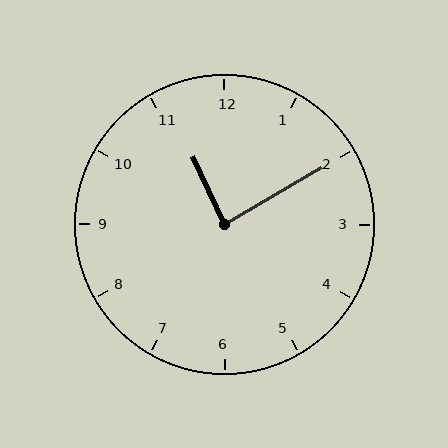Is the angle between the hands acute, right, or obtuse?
It is right.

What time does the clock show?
11:10.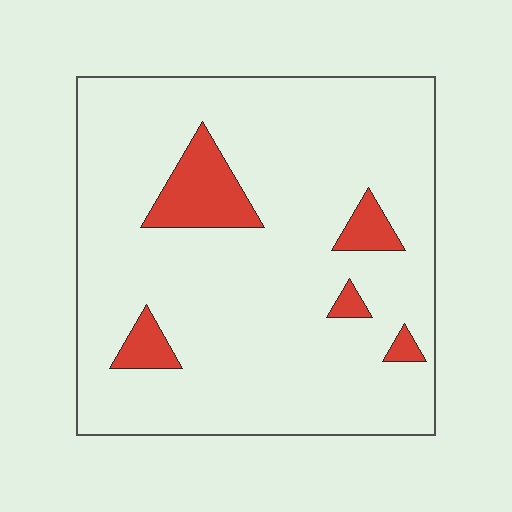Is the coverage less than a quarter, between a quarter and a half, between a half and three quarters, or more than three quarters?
Less than a quarter.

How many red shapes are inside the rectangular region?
5.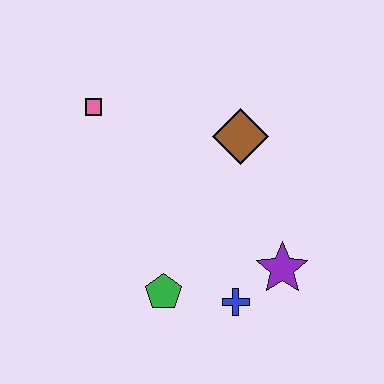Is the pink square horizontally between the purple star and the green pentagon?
No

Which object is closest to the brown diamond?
The purple star is closest to the brown diamond.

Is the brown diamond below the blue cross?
No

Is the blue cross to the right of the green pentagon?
Yes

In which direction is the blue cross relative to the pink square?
The blue cross is below the pink square.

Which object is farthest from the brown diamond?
The green pentagon is farthest from the brown diamond.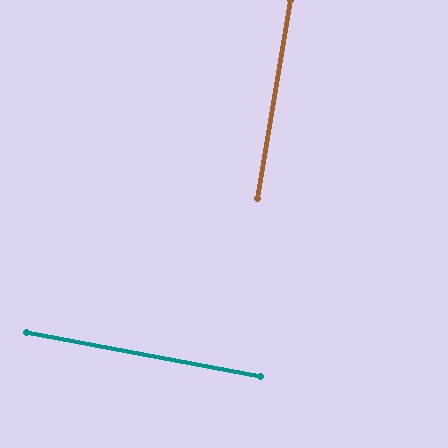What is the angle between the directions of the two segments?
Approximately 89 degrees.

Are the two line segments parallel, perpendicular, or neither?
Perpendicular — they meet at approximately 89°.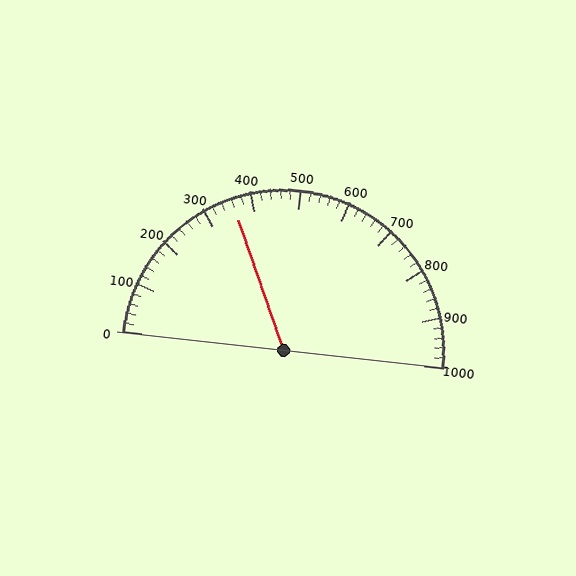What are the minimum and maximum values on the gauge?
The gauge ranges from 0 to 1000.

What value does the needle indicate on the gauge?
The needle indicates approximately 360.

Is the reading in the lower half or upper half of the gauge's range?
The reading is in the lower half of the range (0 to 1000).